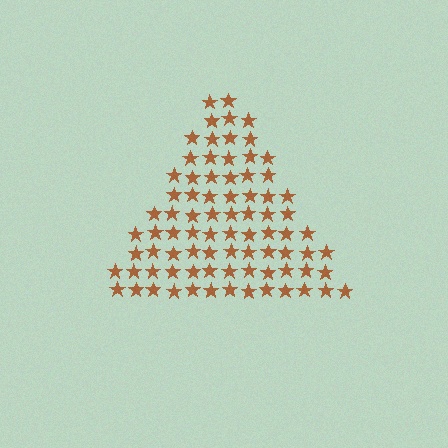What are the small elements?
The small elements are stars.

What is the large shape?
The large shape is a triangle.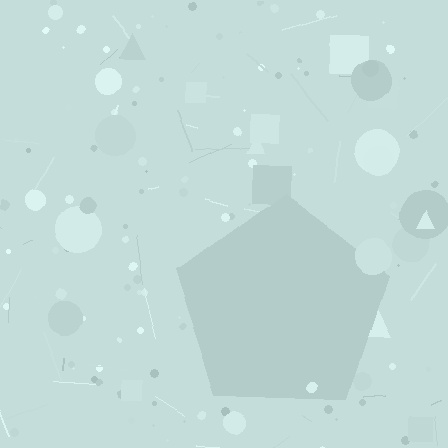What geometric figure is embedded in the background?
A pentagon is embedded in the background.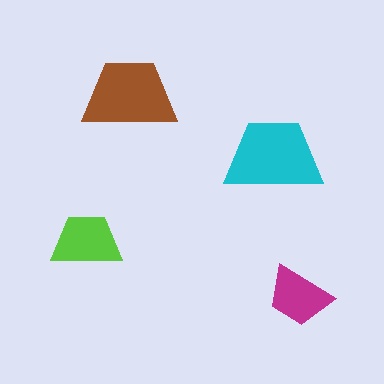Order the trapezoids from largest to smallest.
the cyan one, the brown one, the lime one, the magenta one.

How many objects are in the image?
There are 4 objects in the image.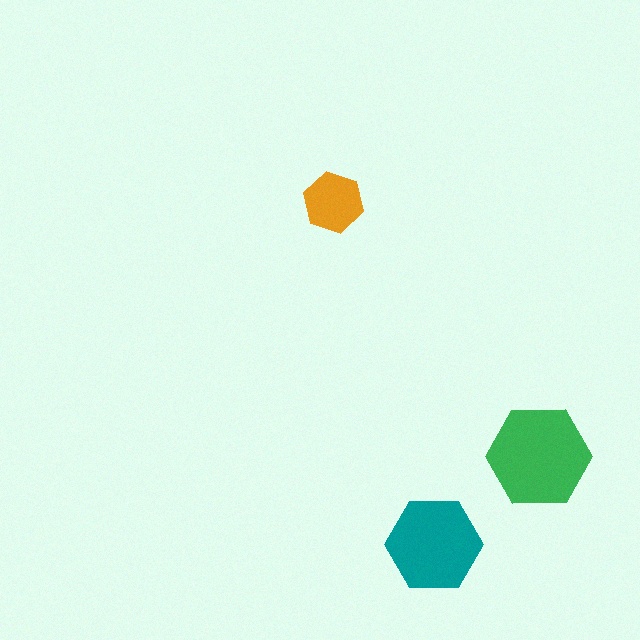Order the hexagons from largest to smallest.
the green one, the teal one, the orange one.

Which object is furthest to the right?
The green hexagon is rightmost.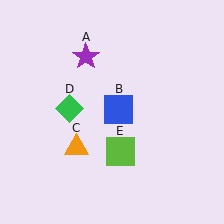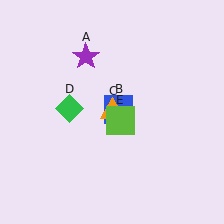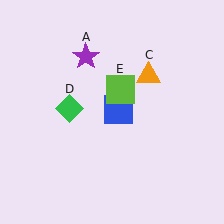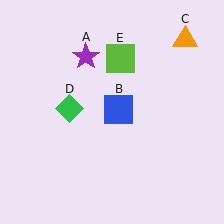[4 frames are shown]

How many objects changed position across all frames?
2 objects changed position: orange triangle (object C), lime square (object E).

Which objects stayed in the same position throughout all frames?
Purple star (object A) and blue square (object B) and green diamond (object D) remained stationary.